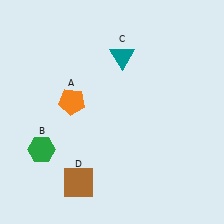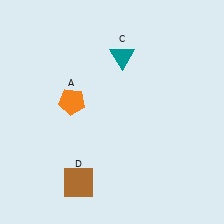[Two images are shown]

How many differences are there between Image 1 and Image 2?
There is 1 difference between the two images.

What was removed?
The green hexagon (B) was removed in Image 2.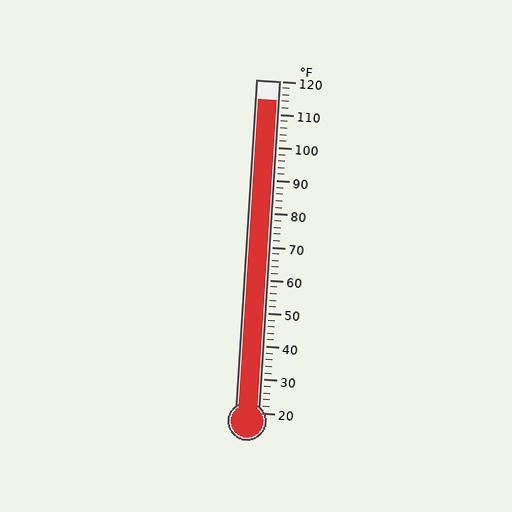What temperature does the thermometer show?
The thermometer shows approximately 114°F.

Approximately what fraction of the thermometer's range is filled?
The thermometer is filled to approximately 95% of its range.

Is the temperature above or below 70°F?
The temperature is above 70°F.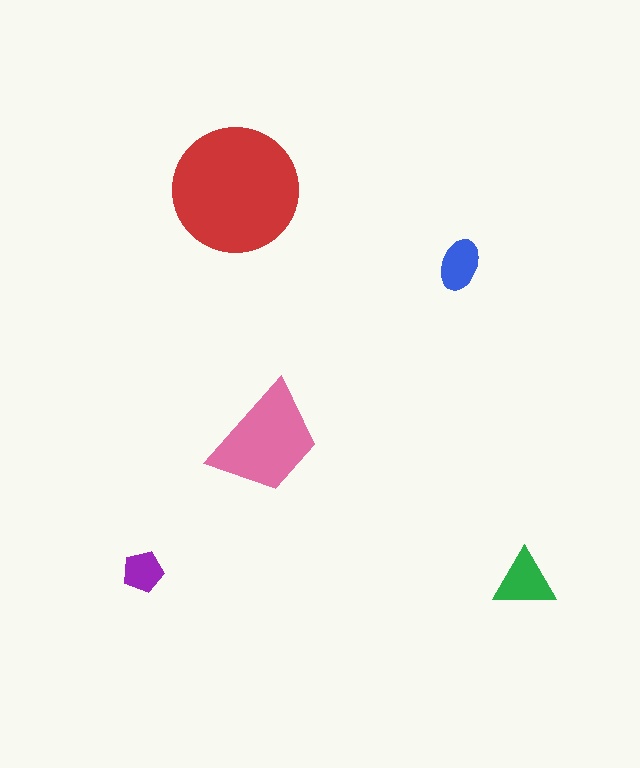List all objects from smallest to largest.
The purple pentagon, the blue ellipse, the green triangle, the pink trapezoid, the red circle.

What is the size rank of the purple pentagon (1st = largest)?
5th.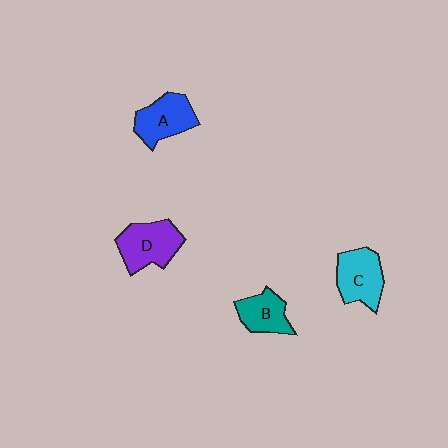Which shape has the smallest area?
Shape B (teal).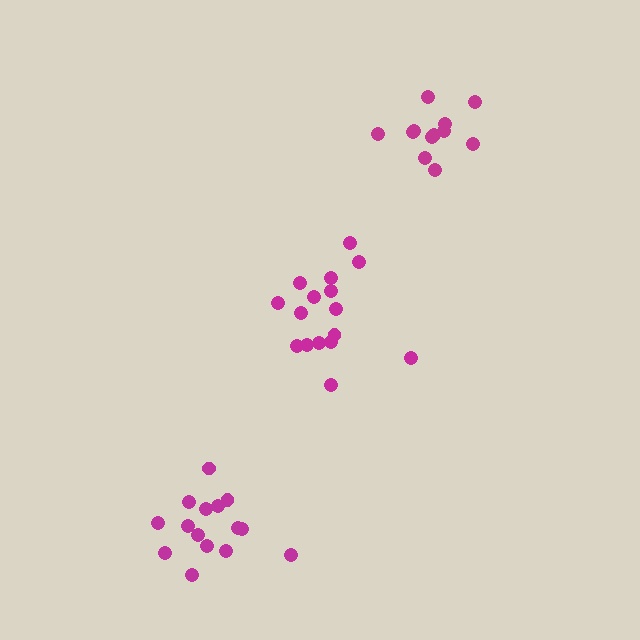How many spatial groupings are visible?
There are 3 spatial groupings.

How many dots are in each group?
Group 1: 16 dots, Group 2: 15 dots, Group 3: 12 dots (43 total).